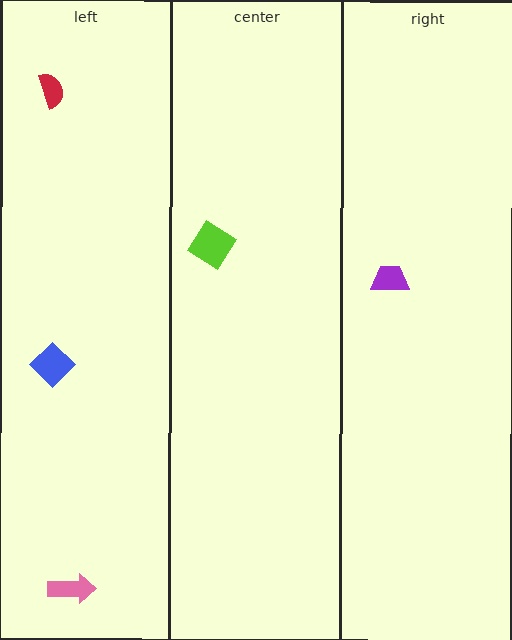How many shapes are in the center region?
1.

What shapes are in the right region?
The purple trapezoid.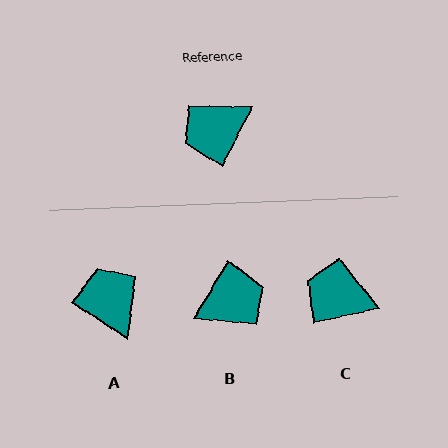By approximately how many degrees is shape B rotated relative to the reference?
Approximately 175 degrees counter-clockwise.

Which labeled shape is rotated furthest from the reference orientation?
B, about 175 degrees away.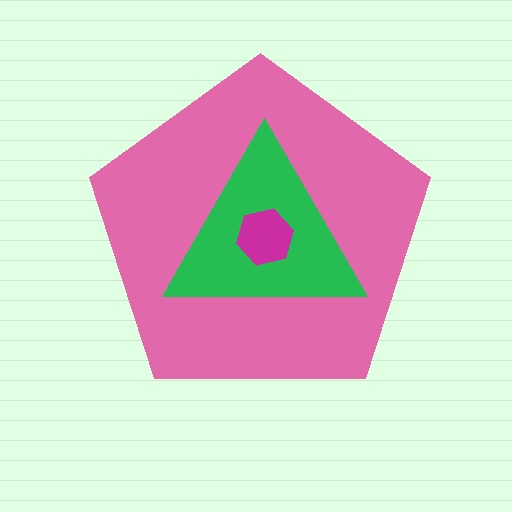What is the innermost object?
The magenta hexagon.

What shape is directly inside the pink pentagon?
The green triangle.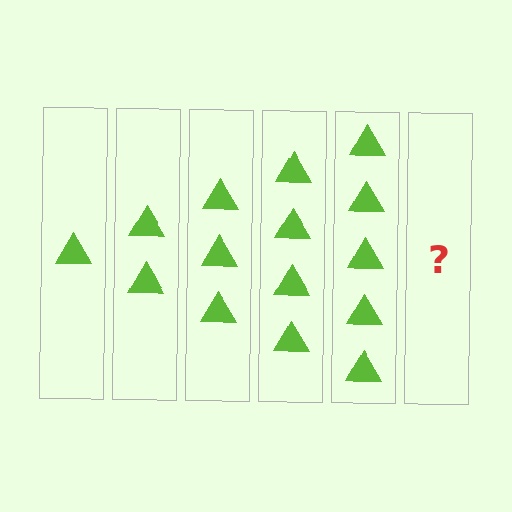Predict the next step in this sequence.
The next step is 6 triangles.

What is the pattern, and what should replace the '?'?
The pattern is that each step adds one more triangle. The '?' should be 6 triangles.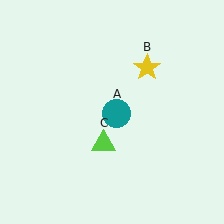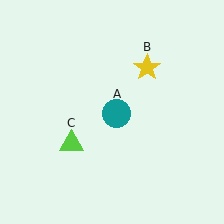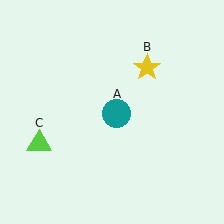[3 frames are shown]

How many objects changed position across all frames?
1 object changed position: lime triangle (object C).